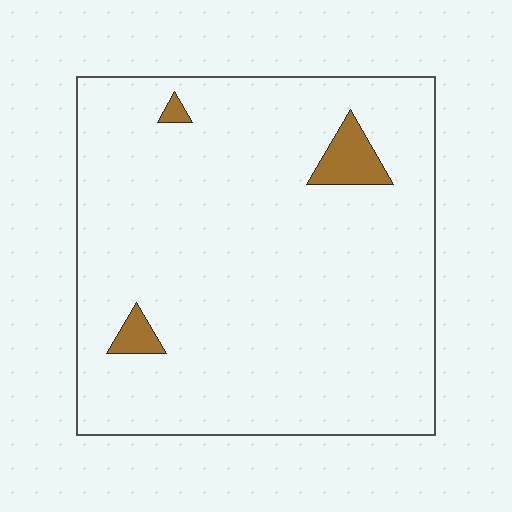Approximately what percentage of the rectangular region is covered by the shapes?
Approximately 5%.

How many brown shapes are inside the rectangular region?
3.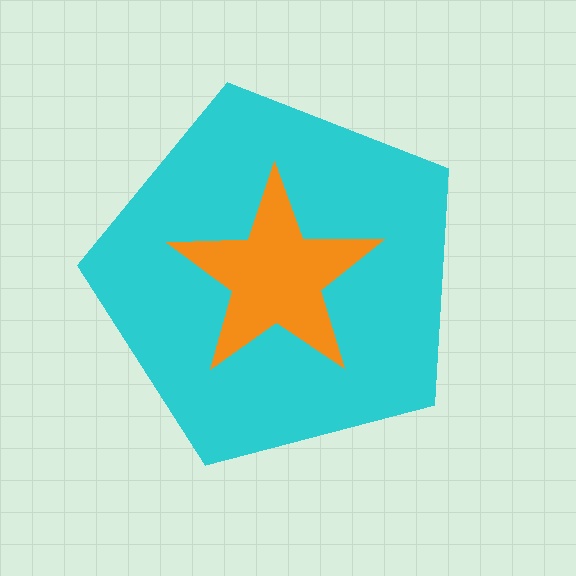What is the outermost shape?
The cyan pentagon.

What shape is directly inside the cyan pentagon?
The orange star.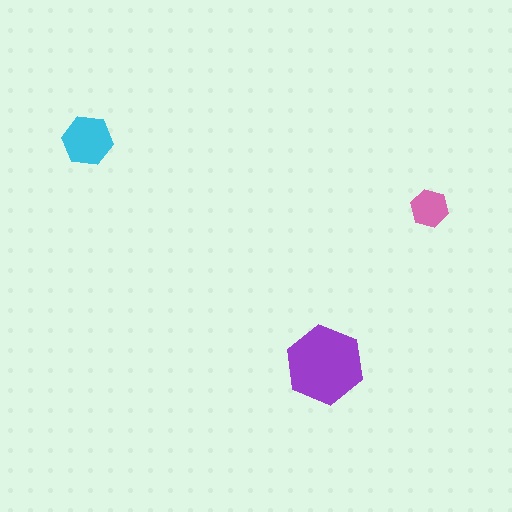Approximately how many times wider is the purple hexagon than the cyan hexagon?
About 1.5 times wider.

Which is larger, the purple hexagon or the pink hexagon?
The purple one.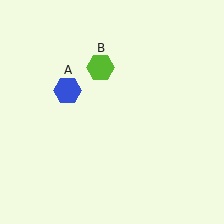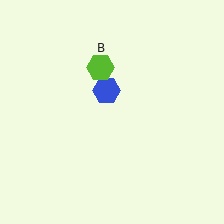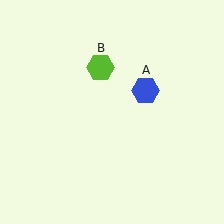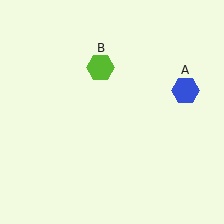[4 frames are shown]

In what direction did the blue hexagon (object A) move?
The blue hexagon (object A) moved right.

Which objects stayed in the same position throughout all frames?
Lime hexagon (object B) remained stationary.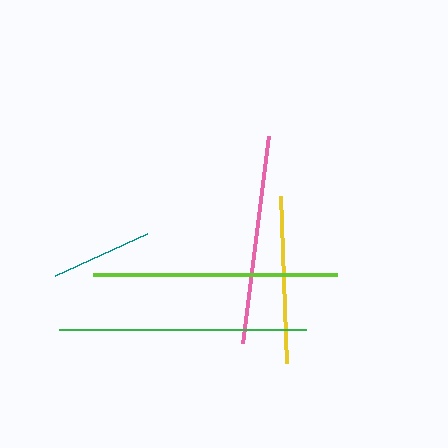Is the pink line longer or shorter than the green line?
The green line is longer than the pink line.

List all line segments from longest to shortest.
From longest to shortest: green, lime, pink, yellow, teal.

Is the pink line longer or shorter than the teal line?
The pink line is longer than the teal line.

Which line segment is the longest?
The green line is the longest at approximately 246 pixels.